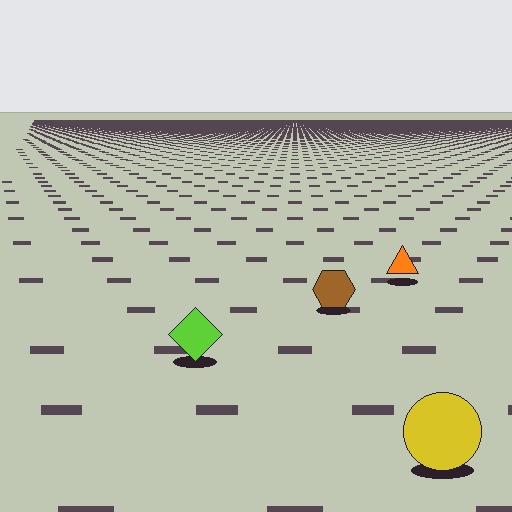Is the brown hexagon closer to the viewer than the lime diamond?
No. The lime diamond is closer — you can tell from the texture gradient: the ground texture is coarser near it.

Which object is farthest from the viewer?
The orange triangle is farthest from the viewer. It appears smaller and the ground texture around it is denser.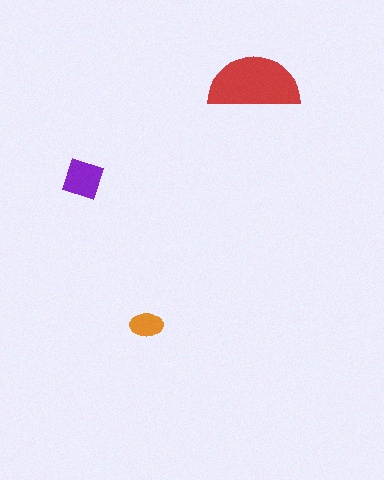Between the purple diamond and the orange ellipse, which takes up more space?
The purple diamond.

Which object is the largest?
The red semicircle.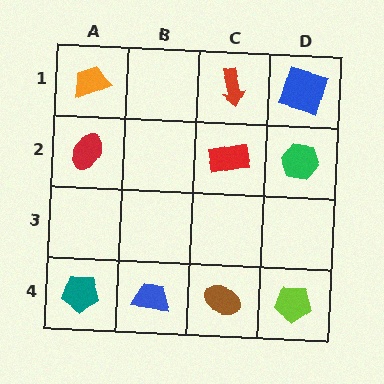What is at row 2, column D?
A green hexagon.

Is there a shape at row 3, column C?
No, that cell is empty.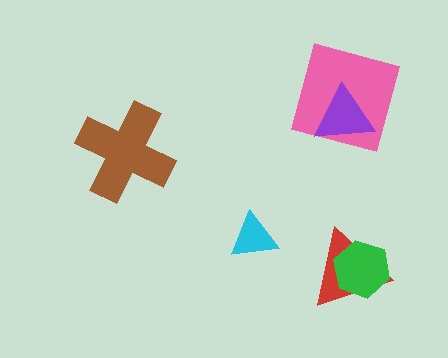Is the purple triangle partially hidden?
No, no other shape covers it.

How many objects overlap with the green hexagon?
1 object overlaps with the green hexagon.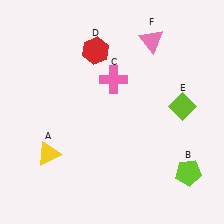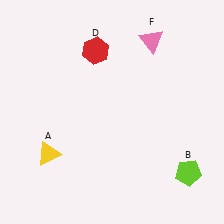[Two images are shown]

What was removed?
The pink cross (C), the lime diamond (E) were removed in Image 2.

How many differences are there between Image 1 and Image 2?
There are 2 differences between the two images.